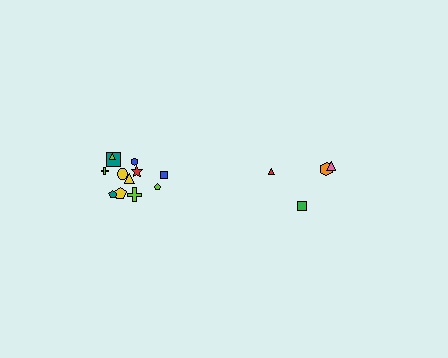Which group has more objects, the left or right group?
The left group.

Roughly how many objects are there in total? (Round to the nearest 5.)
Roughly 15 objects in total.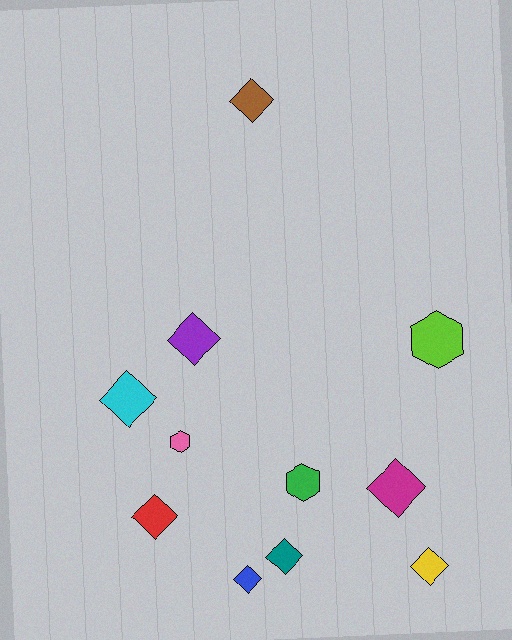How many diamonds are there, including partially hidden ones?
There are 8 diamonds.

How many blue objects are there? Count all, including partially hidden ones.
There is 1 blue object.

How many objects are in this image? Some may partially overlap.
There are 11 objects.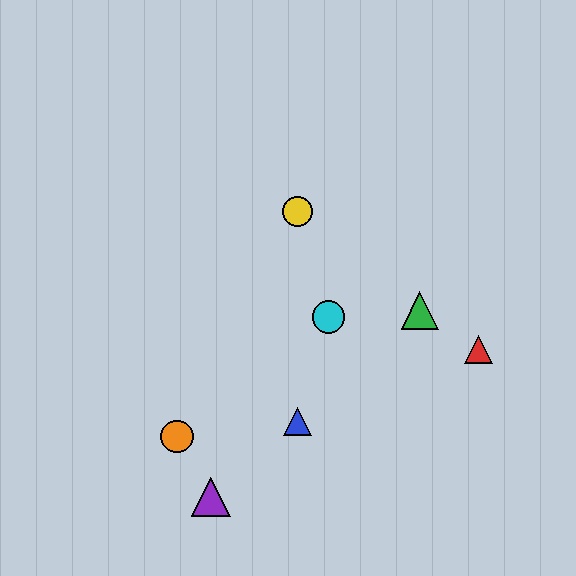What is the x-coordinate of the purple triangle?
The purple triangle is at x≈211.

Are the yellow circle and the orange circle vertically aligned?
No, the yellow circle is at x≈297 and the orange circle is at x≈177.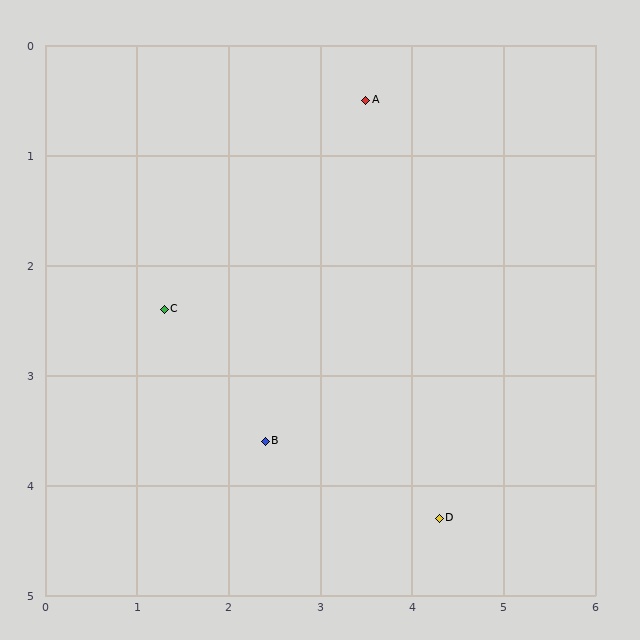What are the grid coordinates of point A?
Point A is at approximately (3.5, 0.5).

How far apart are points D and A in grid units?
Points D and A are about 3.9 grid units apart.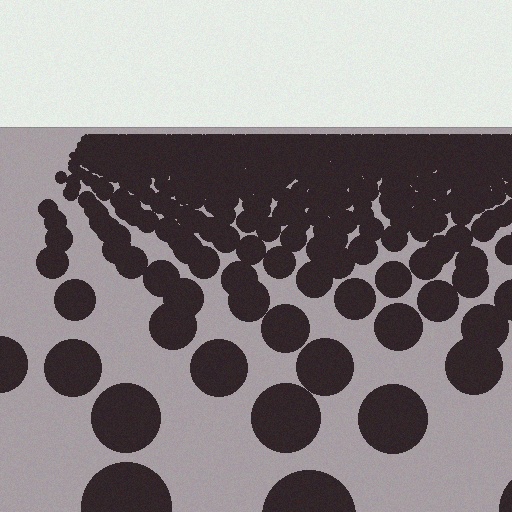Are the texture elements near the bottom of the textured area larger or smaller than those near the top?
Larger. Near the bottom, elements are closer to the viewer and appear at a bigger on-screen size.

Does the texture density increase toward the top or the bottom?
Density increases toward the top.